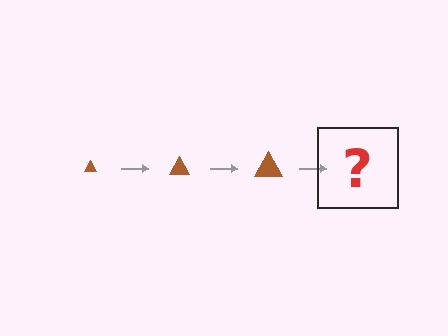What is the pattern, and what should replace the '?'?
The pattern is that the triangle gets progressively larger each step. The '?' should be a brown triangle, larger than the previous one.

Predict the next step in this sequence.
The next step is a brown triangle, larger than the previous one.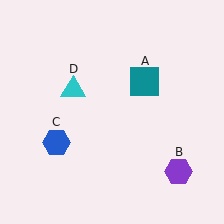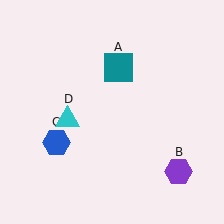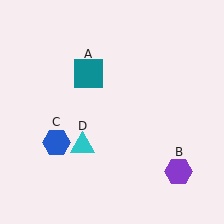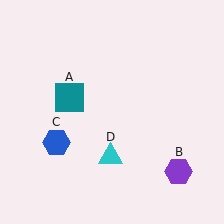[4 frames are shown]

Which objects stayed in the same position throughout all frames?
Purple hexagon (object B) and blue hexagon (object C) remained stationary.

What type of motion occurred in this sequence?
The teal square (object A), cyan triangle (object D) rotated counterclockwise around the center of the scene.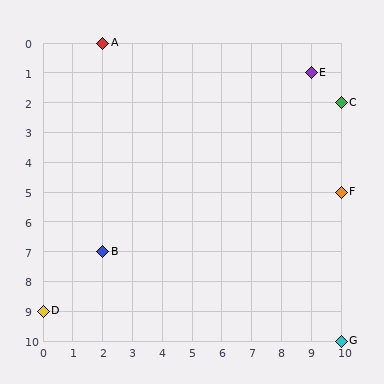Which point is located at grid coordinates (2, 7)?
Point B is at (2, 7).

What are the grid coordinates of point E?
Point E is at grid coordinates (9, 1).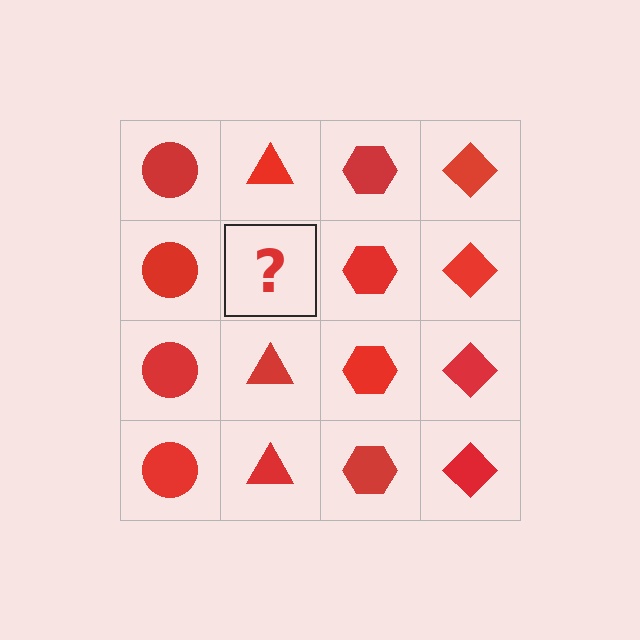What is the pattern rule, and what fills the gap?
The rule is that each column has a consistent shape. The gap should be filled with a red triangle.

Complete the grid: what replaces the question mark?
The question mark should be replaced with a red triangle.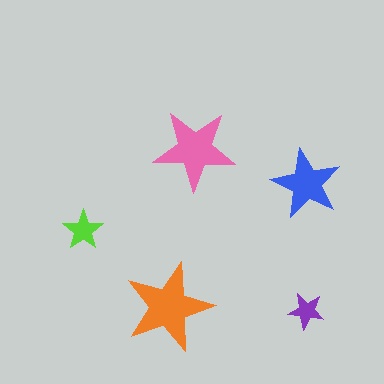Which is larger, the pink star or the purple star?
The pink one.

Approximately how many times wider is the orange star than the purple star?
About 2.5 times wider.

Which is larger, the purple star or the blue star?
The blue one.